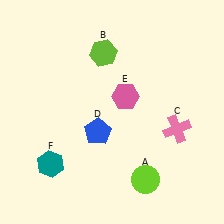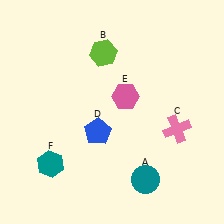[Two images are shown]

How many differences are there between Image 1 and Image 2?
There is 1 difference between the two images.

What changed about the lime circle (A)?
In Image 1, A is lime. In Image 2, it changed to teal.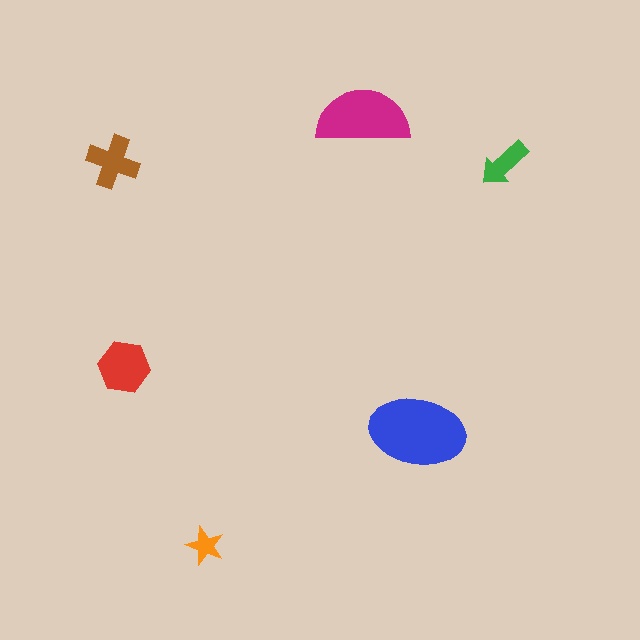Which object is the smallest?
The orange star.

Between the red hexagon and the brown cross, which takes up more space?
The red hexagon.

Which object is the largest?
The blue ellipse.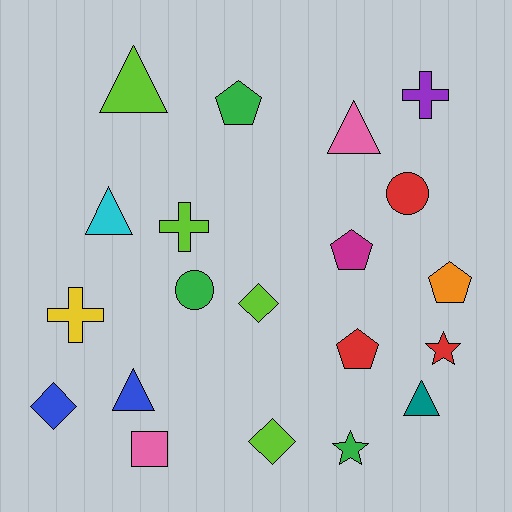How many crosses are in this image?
There are 3 crosses.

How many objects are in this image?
There are 20 objects.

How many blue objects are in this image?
There are 2 blue objects.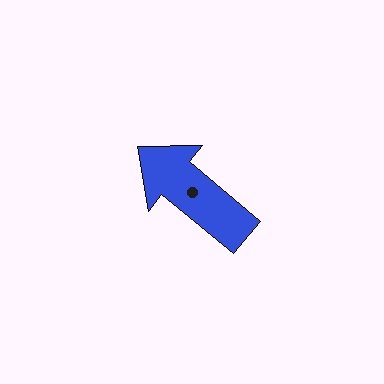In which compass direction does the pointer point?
Northwest.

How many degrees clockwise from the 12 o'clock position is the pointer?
Approximately 310 degrees.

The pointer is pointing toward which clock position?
Roughly 10 o'clock.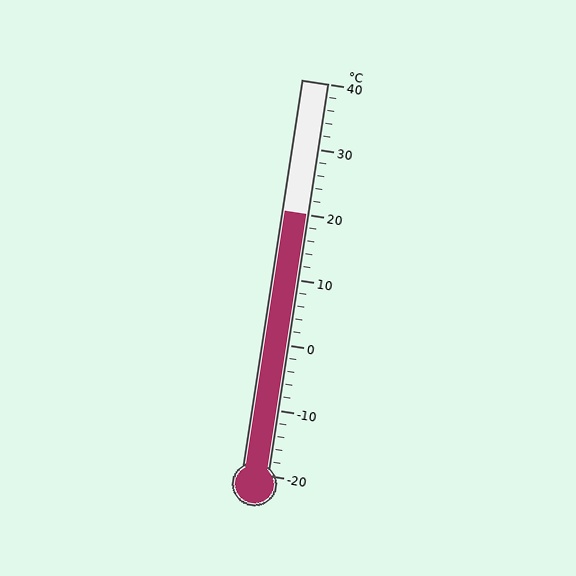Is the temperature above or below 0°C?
The temperature is above 0°C.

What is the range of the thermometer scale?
The thermometer scale ranges from -20°C to 40°C.